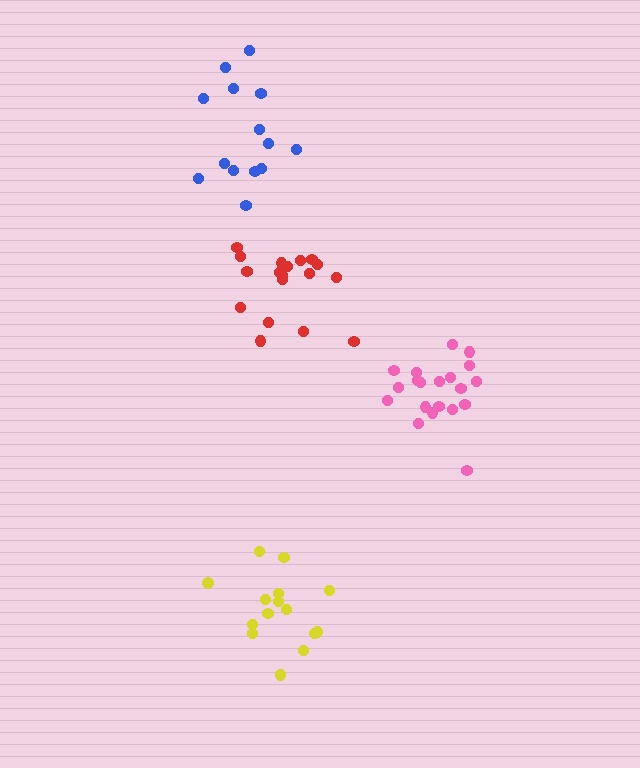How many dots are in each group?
Group 1: 14 dots, Group 2: 15 dots, Group 3: 18 dots, Group 4: 20 dots (67 total).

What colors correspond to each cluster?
The clusters are colored: blue, yellow, red, pink.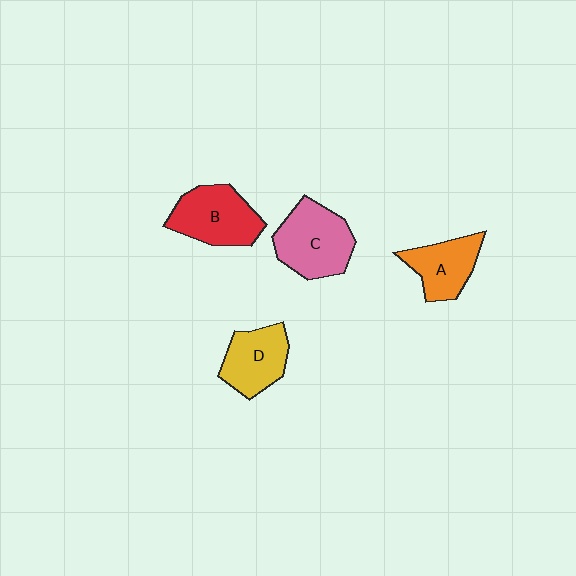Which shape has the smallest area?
Shape A (orange).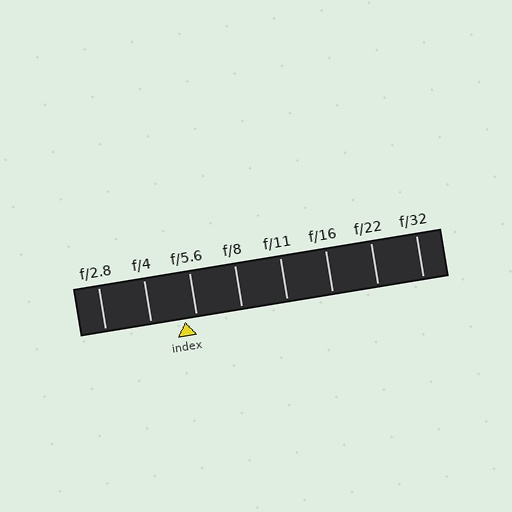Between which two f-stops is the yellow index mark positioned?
The index mark is between f/4 and f/5.6.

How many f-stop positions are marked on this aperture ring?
There are 8 f-stop positions marked.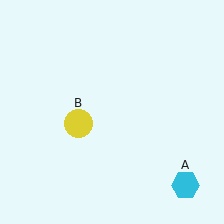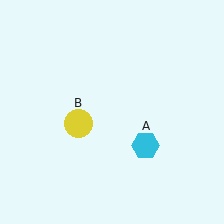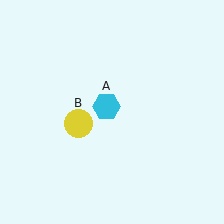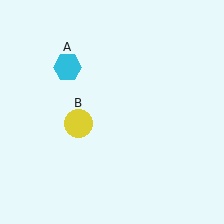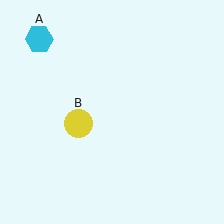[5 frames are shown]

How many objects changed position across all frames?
1 object changed position: cyan hexagon (object A).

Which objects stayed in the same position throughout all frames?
Yellow circle (object B) remained stationary.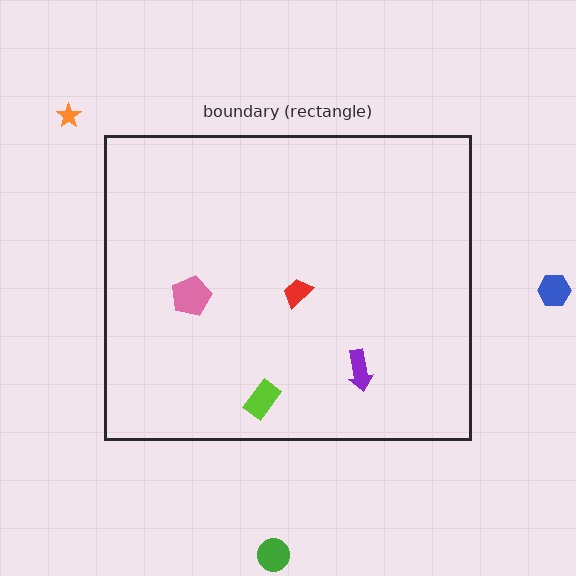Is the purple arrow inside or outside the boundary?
Inside.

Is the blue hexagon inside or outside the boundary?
Outside.